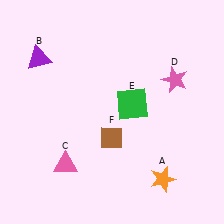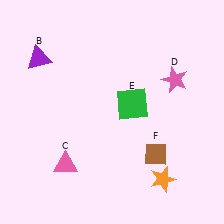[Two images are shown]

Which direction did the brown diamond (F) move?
The brown diamond (F) moved right.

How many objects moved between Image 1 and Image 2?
1 object moved between the two images.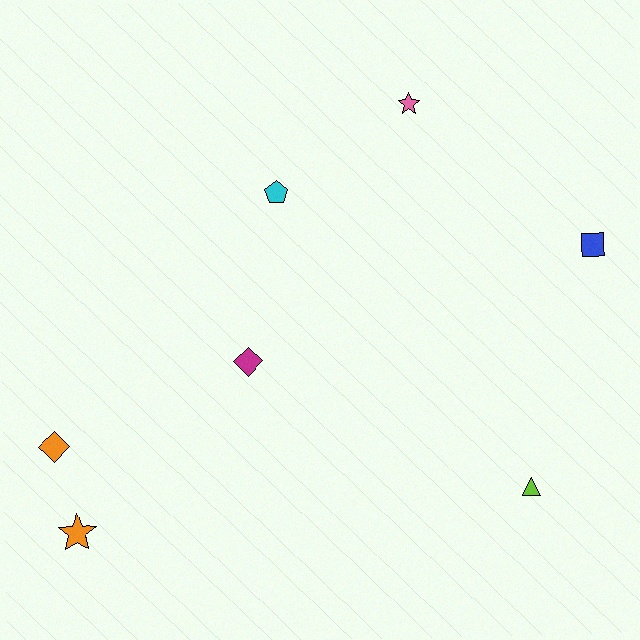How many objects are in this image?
There are 7 objects.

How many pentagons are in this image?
There is 1 pentagon.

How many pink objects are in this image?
There is 1 pink object.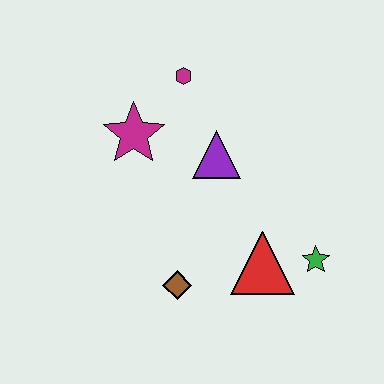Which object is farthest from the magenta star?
The green star is farthest from the magenta star.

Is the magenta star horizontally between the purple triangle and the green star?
No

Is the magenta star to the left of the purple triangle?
Yes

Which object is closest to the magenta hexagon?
The magenta star is closest to the magenta hexagon.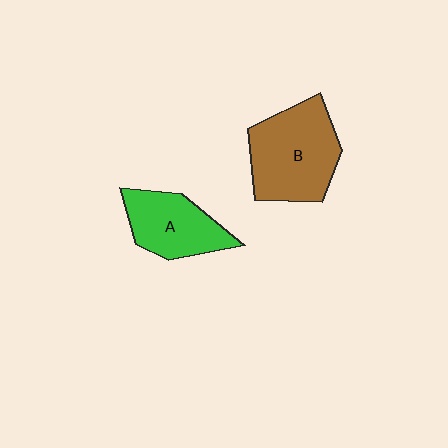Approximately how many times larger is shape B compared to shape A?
Approximately 1.4 times.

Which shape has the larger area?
Shape B (brown).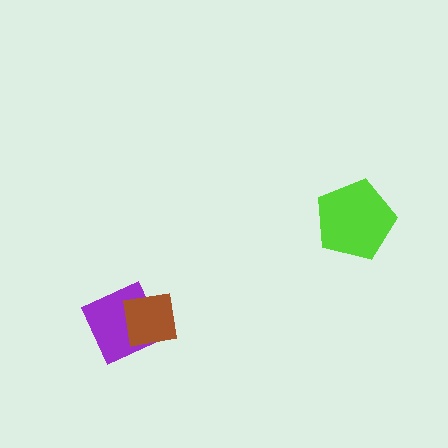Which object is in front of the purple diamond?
The brown square is in front of the purple diamond.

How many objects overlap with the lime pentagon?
0 objects overlap with the lime pentagon.